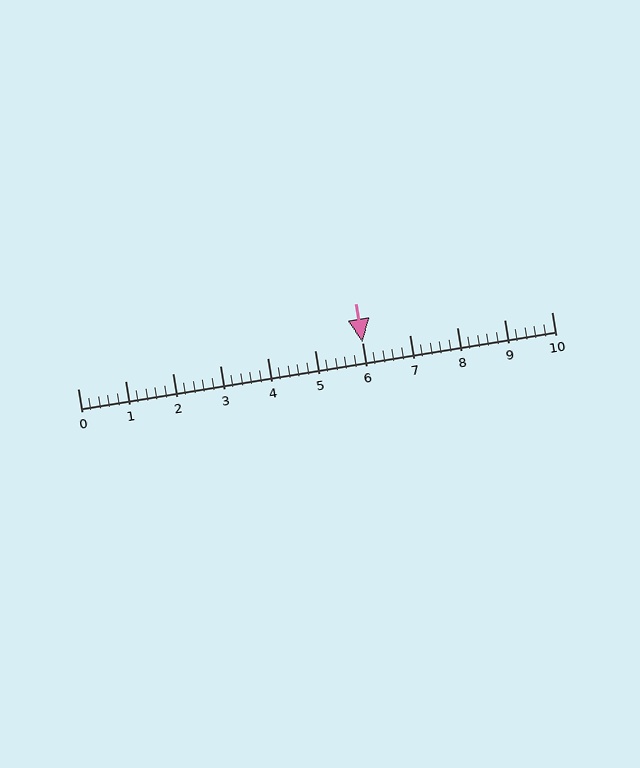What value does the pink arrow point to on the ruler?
The pink arrow points to approximately 6.0.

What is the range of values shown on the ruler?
The ruler shows values from 0 to 10.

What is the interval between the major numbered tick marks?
The major tick marks are spaced 1 units apart.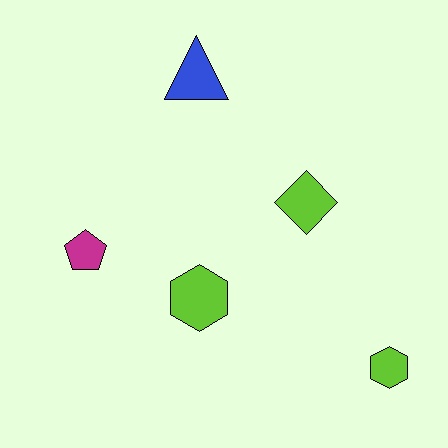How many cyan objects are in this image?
There are no cyan objects.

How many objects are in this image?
There are 5 objects.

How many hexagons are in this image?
There are 2 hexagons.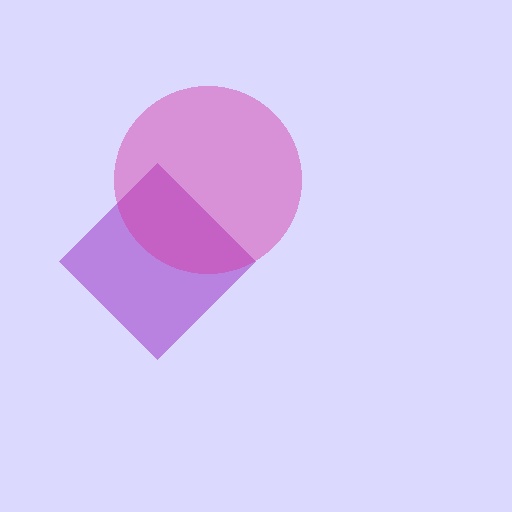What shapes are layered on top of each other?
The layered shapes are: a purple diamond, a magenta circle.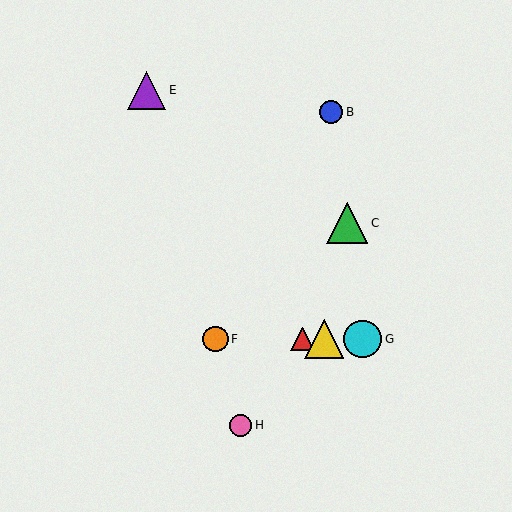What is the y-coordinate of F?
Object F is at y≈339.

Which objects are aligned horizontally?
Objects A, D, F, G are aligned horizontally.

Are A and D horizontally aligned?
Yes, both are at y≈339.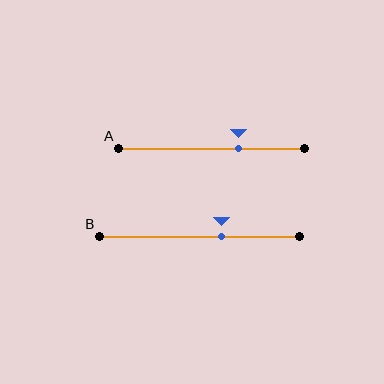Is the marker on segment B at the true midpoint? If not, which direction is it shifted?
No, the marker on segment B is shifted to the right by about 11% of the segment length.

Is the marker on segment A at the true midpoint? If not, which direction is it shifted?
No, the marker on segment A is shifted to the right by about 14% of the segment length.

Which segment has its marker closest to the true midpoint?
Segment B has its marker closest to the true midpoint.